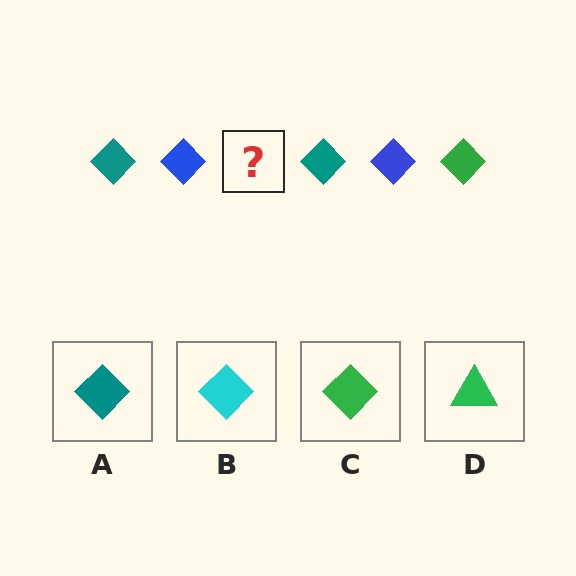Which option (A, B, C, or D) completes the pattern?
C.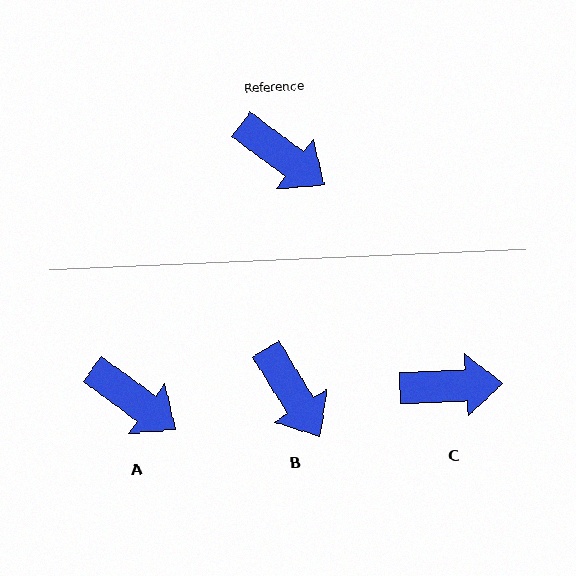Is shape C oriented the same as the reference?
No, it is off by about 39 degrees.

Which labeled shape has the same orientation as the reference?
A.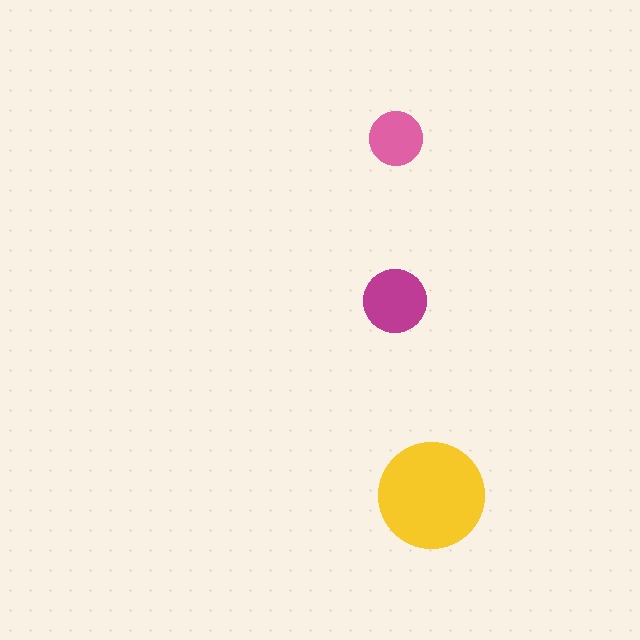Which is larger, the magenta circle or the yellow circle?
The yellow one.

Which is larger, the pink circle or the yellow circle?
The yellow one.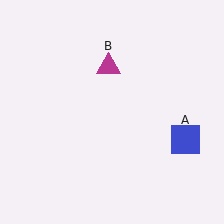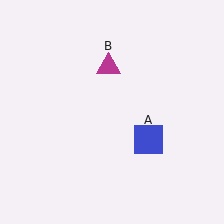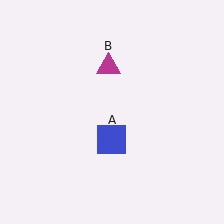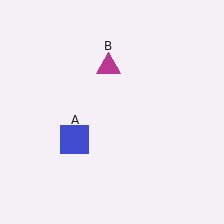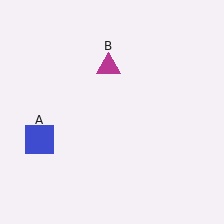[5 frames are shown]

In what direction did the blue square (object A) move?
The blue square (object A) moved left.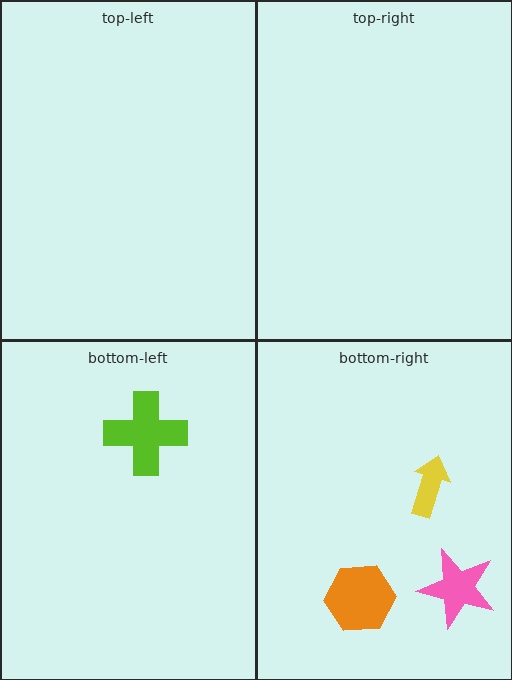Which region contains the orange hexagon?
The bottom-right region.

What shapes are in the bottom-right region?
The yellow arrow, the pink star, the orange hexagon.